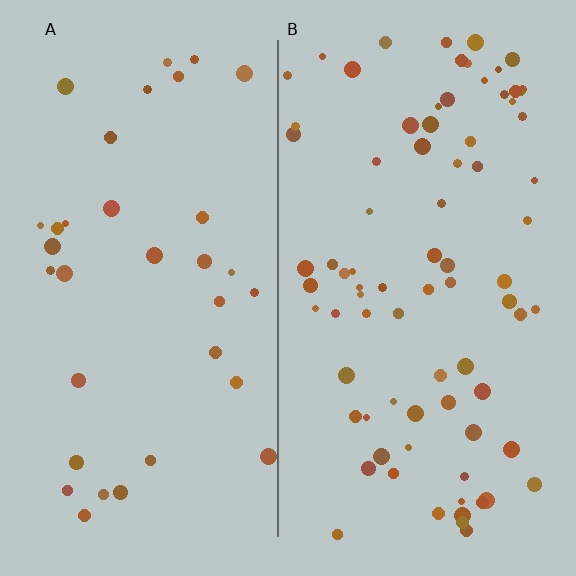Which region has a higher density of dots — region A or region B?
B (the right).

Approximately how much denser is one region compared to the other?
Approximately 2.3× — region B over region A.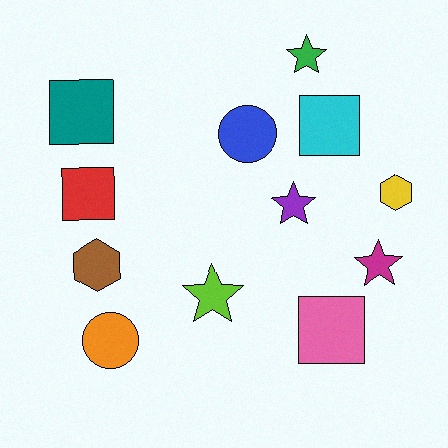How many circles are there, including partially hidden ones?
There are 2 circles.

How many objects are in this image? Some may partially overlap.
There are 12 objects.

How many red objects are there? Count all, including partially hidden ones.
There is 1 red object.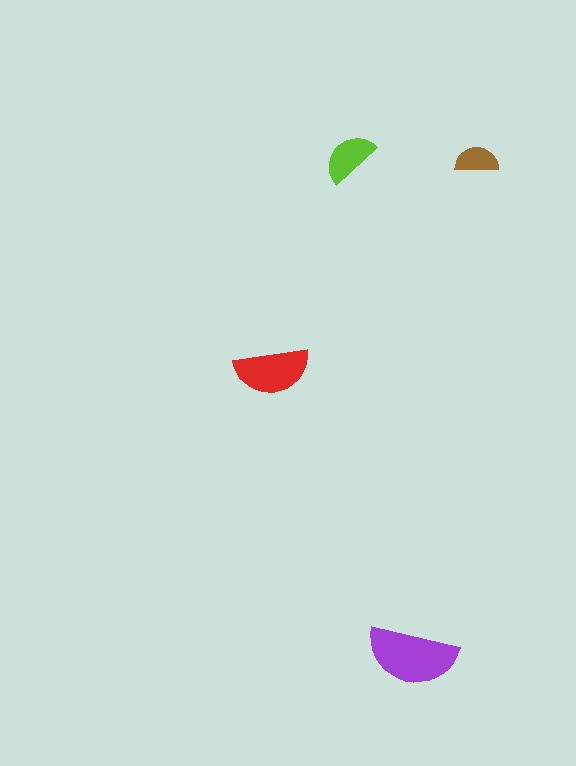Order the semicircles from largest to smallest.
the purple one, the red one, the lime one, the brown one.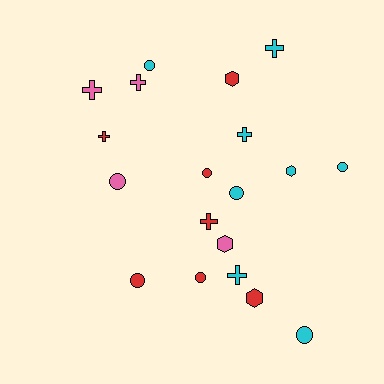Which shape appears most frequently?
Circle, with 8 objects.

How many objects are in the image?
There are 19 objects.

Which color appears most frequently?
Cyan, with 8 objects.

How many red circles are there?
There are 3 red circles.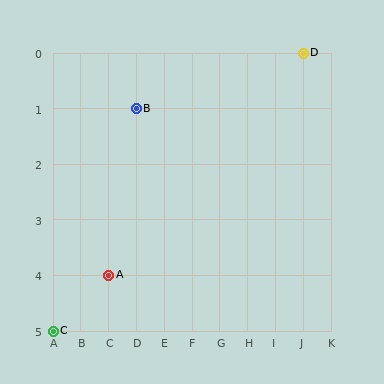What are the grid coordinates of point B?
Point B is at grid coordinates (D, 1).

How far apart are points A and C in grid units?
Points A and C are 2 columns and 1 row apart (about 2.2 grid units diagonally).